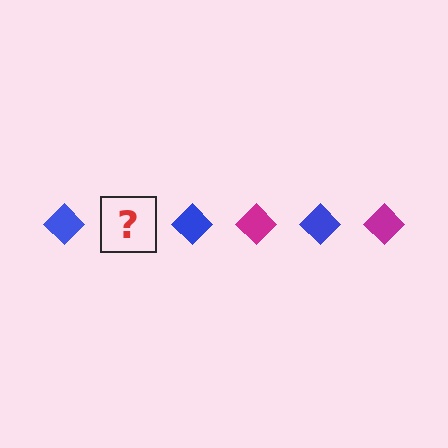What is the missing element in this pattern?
The missing element is a magenta diamond.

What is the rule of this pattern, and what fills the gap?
The rule is that the pattern cycles through blue, magenta diamonds. The gap should be filled with a magenta diamond.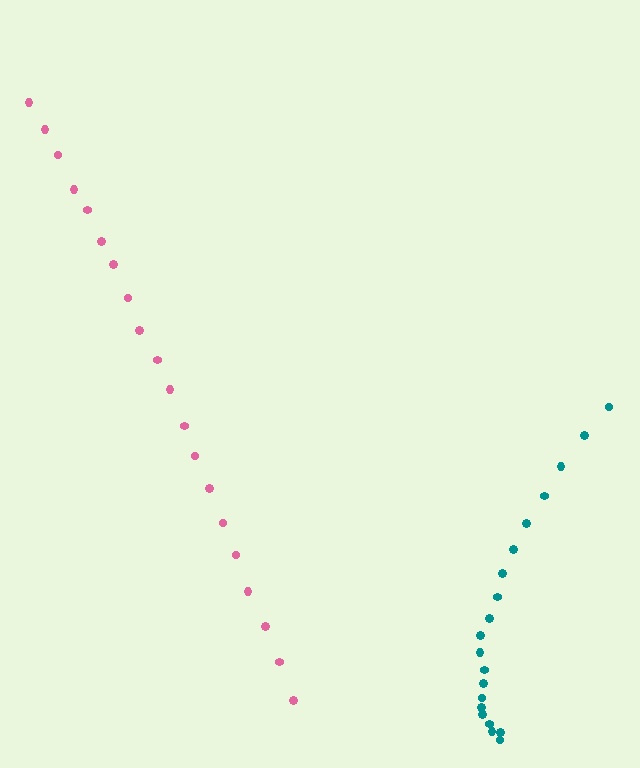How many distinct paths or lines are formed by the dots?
There are 2 distinct paths.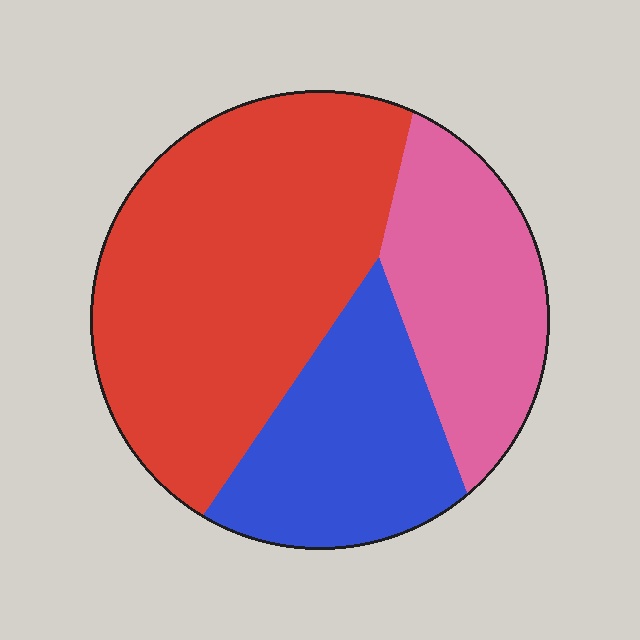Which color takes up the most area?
Red, at roughly 50%.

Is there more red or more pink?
Red.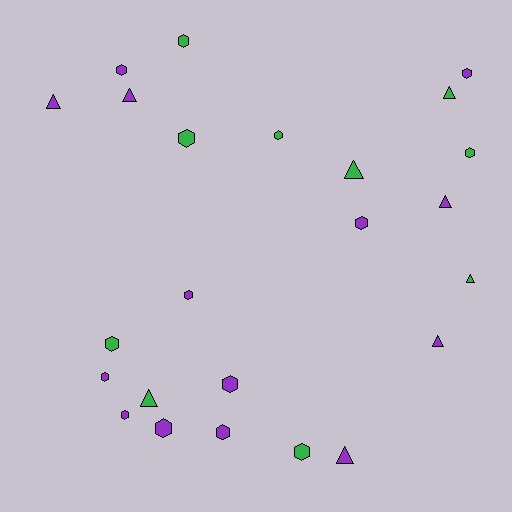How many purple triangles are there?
There are 5 purple triangles.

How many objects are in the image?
There are 24 objects.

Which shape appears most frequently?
Hexagon, with 15 objects.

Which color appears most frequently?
Purple, with 14 objects.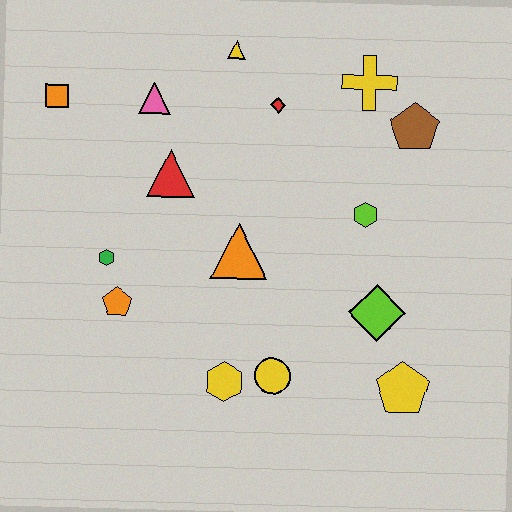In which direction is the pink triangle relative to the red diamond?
The pink triangle is to the left of the red diamond.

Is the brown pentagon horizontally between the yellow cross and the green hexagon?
No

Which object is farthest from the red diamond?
The yellow pentagon is farthest from the red diamond.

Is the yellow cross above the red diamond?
Yes